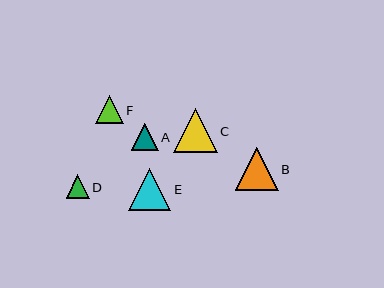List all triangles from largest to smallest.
From largest to smallest: C, B, E, F, A, D.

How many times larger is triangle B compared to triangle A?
Triangle B is approximately 1.6 times the size of triangle A.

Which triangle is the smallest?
Triangle D is the smallest with a size of approximately 23 pixels.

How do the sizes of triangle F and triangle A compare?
Triangle F and triangle A are approximately the same size.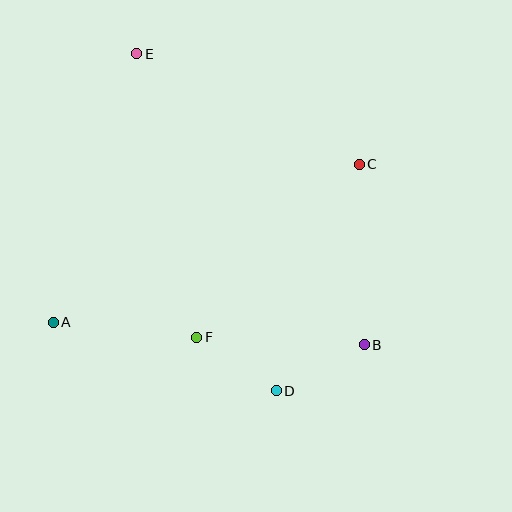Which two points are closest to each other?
Points D and F are closest to each other.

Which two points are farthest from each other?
Points B and E are farthest from each other.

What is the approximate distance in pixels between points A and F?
The distance between A and F is approximately 144 pixels.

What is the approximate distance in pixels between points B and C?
The distance between B and C is approximately 181 pixels.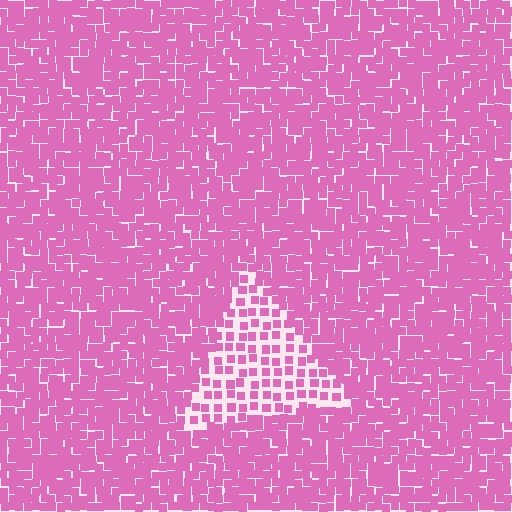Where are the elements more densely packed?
The elements are more densely packed outside the triangle boundary.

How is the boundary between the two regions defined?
The boundary is defined by a change in element density (approximately 2.2x ratio). All elements are the same color, size, and shape.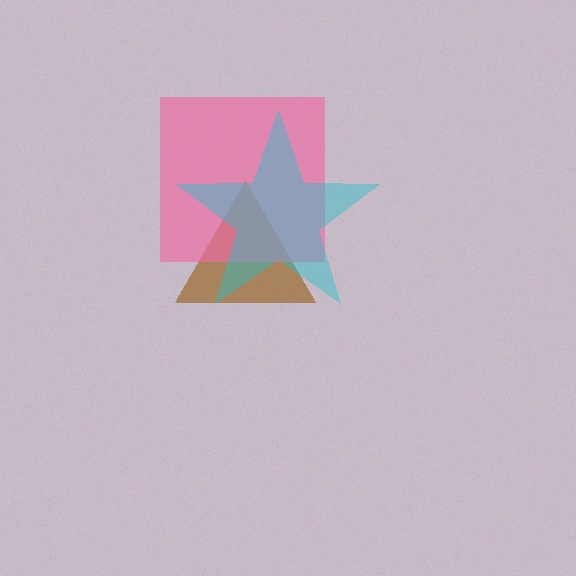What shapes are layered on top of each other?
The layered shapes are: a brown triangle, a pink square, a cyan star.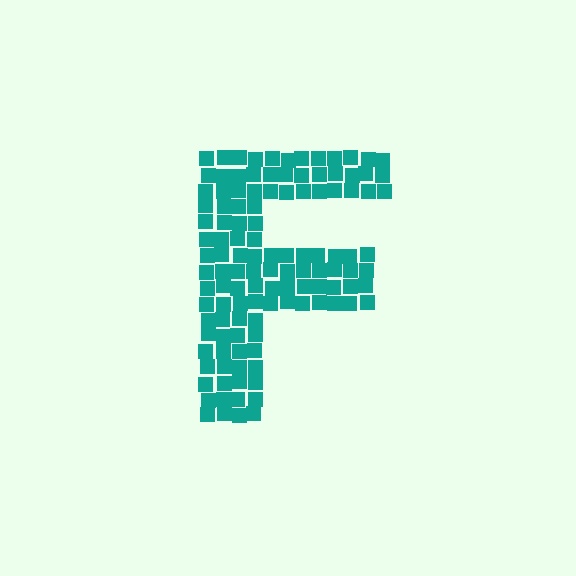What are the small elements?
The small elements are squares.